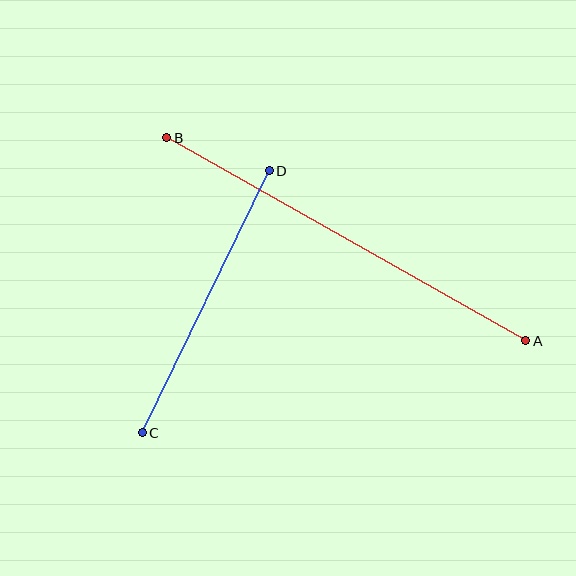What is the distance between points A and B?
The distance is approximately 412 pixels.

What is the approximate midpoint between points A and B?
The midpoint is at approximately (346, 239) pixels.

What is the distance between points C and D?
The distance is approximately 291 pixels.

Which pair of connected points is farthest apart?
Points A and B are farthest apart.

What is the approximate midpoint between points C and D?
The midpoint is at approximately (206, 302) pixels.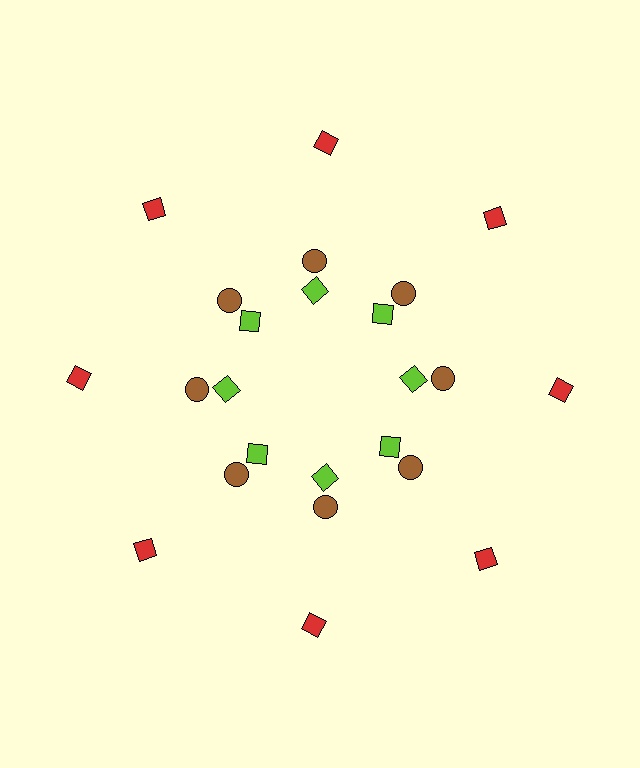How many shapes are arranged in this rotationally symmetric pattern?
There are 24 shapes, arranged in 8 groups of 3.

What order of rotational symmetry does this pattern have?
This pattern has 8-fold rotational symmetry.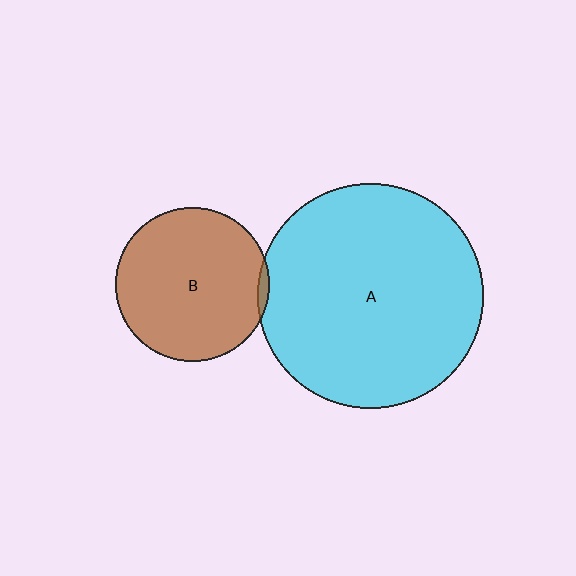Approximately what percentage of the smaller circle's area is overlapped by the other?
Approximately 5%.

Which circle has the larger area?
Circle A (cyan).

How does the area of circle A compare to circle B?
Approximately 2.1 times.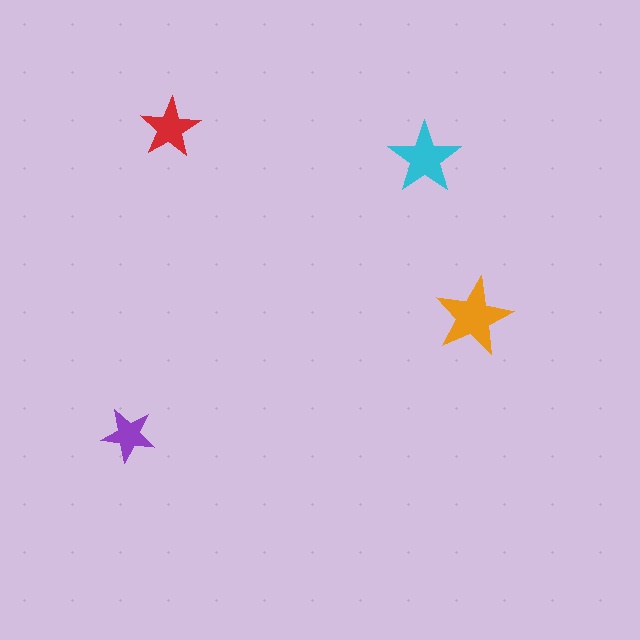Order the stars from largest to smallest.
the orange one, the cyan one, the red one, the purple one.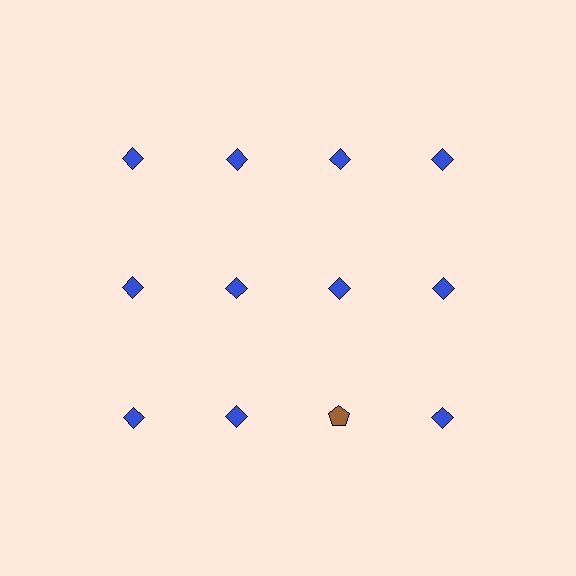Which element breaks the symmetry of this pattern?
The brown pentagon in the third row, center column breaks the symmetry. All other shapes are blue diamonds.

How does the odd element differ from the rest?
It differs in both color (brown instead of blue) and shape (pentagon instead of diamond).